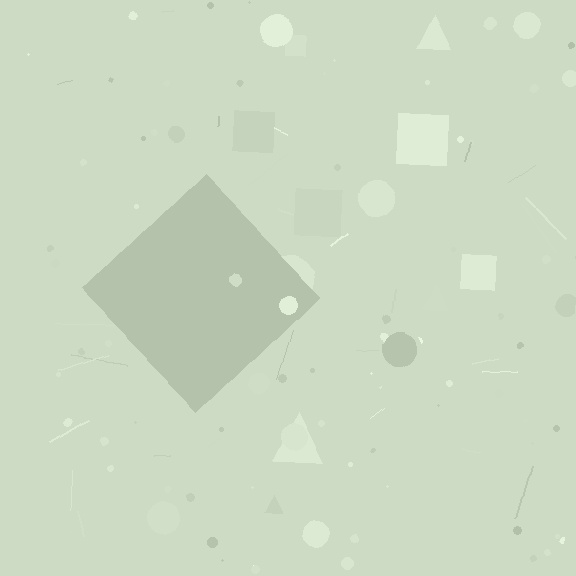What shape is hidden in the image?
A diamond is hidden in the image.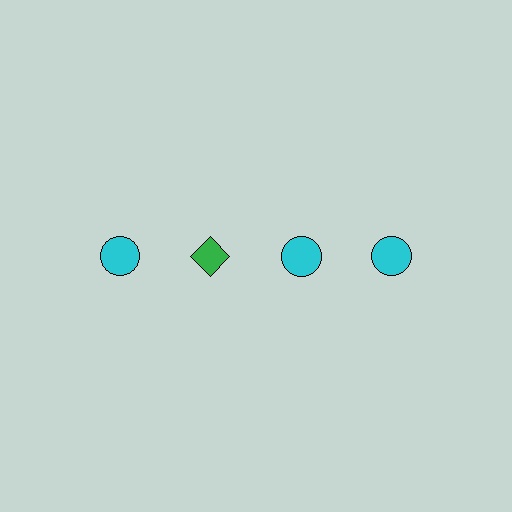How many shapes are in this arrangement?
There are 4 shapes arranged in a grid pattern.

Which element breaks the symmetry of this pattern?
The green diamond in the top row, second from left column breaks the symmetry. All other shapes are cyan circles.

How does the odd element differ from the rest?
It differs in both color (green instead of cyan) and shape (diamond instead of circle).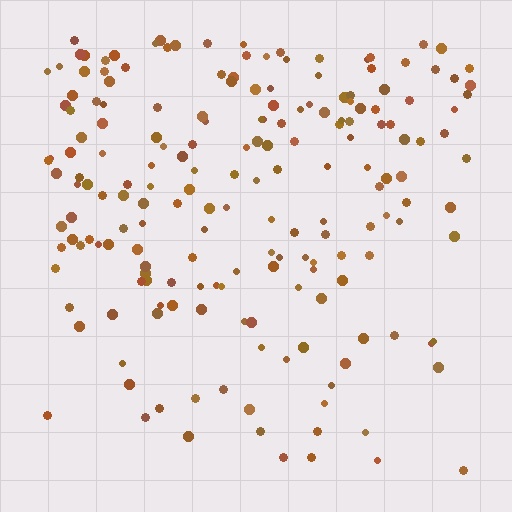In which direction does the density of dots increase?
From bottom to top, with the top side densest.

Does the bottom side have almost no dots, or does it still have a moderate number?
Still a moderate number, just noticeably fewer than the top.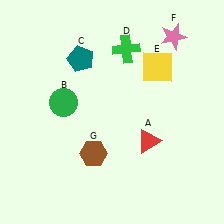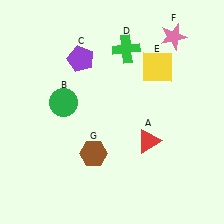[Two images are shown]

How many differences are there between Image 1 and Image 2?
There is 1 difference between the two images.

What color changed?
The pentagon (C) changed from teal in Image 1 to purple in Image 2.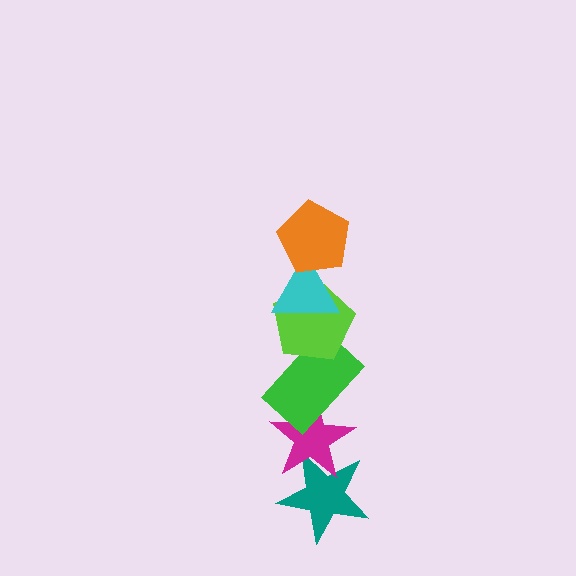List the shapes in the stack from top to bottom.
From top to bottom: the orange pentagon, the cyan triangle, the lime pentagon, the green rectangle, the magenta star, the teal star.